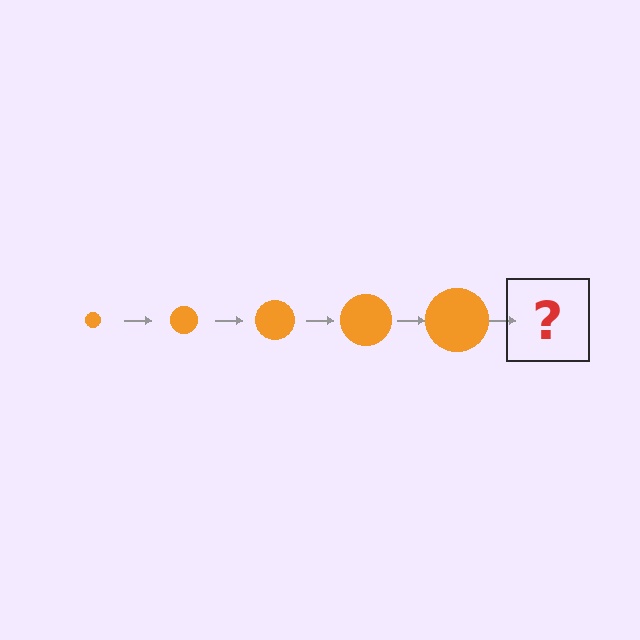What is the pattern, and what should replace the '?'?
The pattern is that the circle gets progressively larger each step. The '?' should be an orange circle, larger than the previous one.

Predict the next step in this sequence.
The next step is an orange circle, larger than the previous one.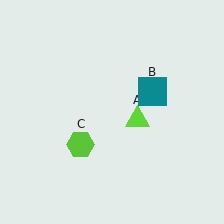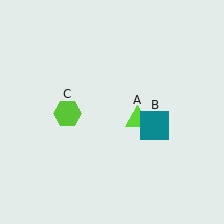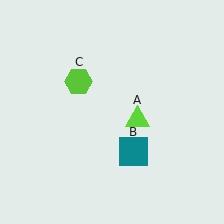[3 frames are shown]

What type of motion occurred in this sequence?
The teal square (object B), lime hexagon (object C) rotated clockwise around the center of the scene.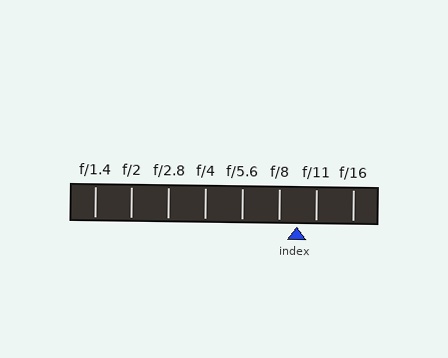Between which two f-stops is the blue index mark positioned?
The index mark is between f/8 and f/11.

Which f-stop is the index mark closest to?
The index mark is closest to f/8.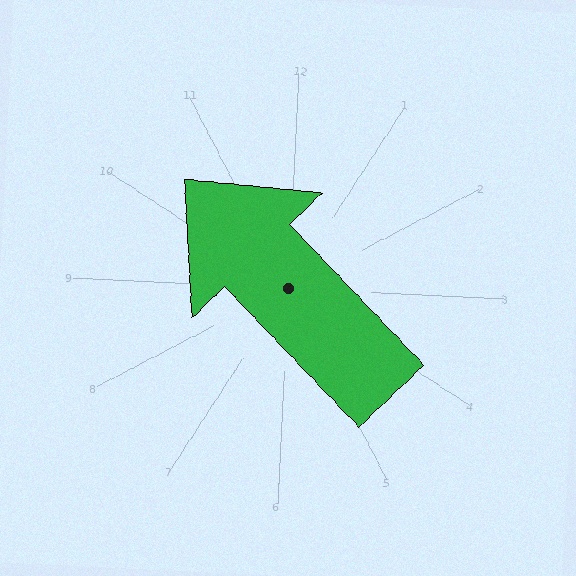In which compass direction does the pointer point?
Northwest.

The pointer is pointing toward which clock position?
Roughly 10 o'clock.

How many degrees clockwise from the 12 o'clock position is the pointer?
Approximately 313 degrees.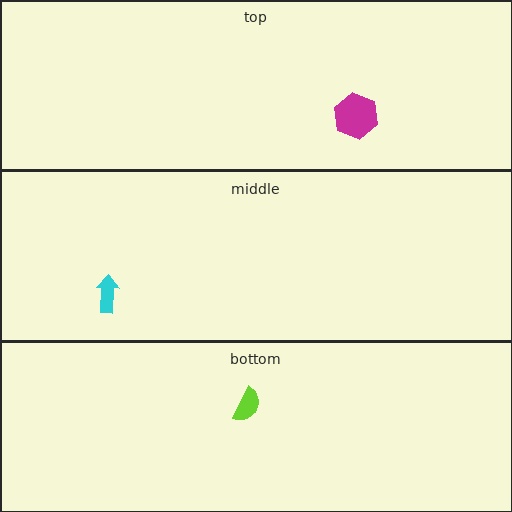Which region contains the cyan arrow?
The middle region.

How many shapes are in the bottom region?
1.